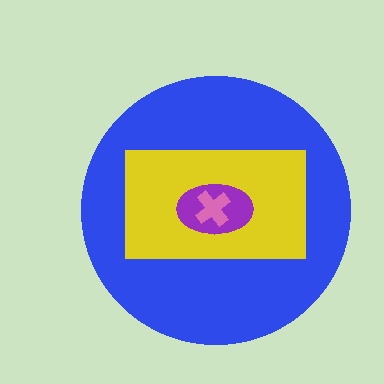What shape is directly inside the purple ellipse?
The pink cross.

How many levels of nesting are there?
4.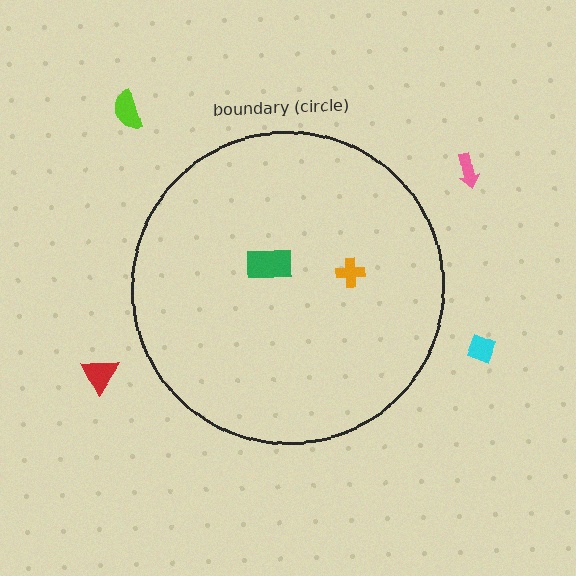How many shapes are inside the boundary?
2 inside, 4 outside.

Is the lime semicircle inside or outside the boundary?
Outside.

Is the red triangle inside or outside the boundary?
Outside.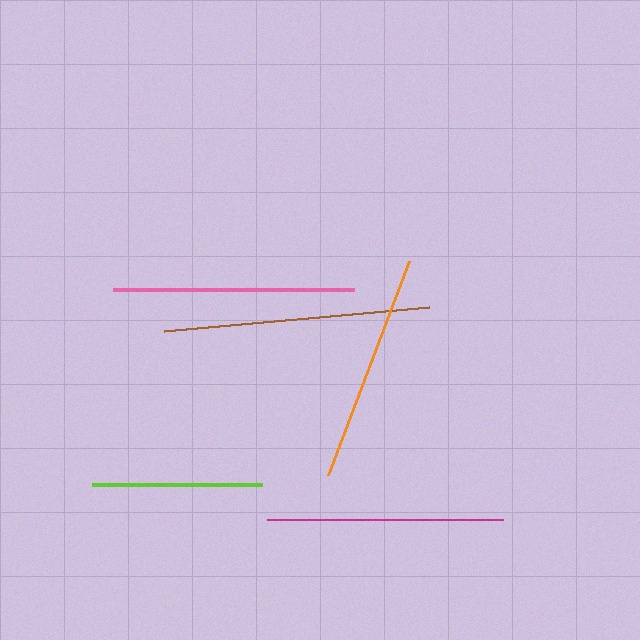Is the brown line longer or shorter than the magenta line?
The brown line is longer than the magenta line.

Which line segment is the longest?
The brown line is the longest at approximately 267 pixels.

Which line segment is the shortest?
The lime line is the shortest at approximately 170 pixels.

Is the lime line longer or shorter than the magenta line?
The magenta line is longer than the lime line.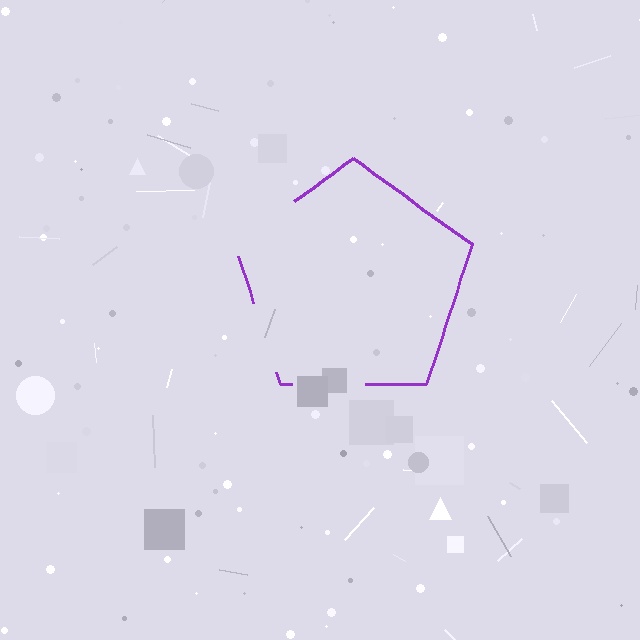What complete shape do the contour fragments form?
The contour fragments form a pentagon.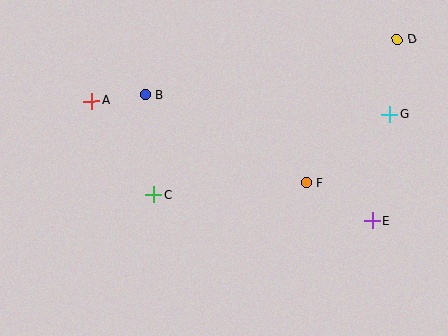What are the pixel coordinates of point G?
Point G is at (390, 114).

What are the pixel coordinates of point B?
Point B is at (145, 94).